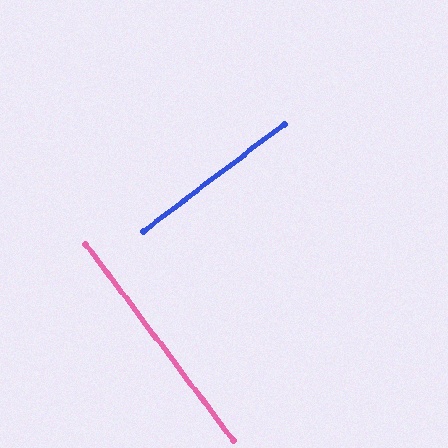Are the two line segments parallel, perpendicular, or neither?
Perpendicular — they meet at approximately 90°.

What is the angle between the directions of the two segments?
Approximately 90 degrees.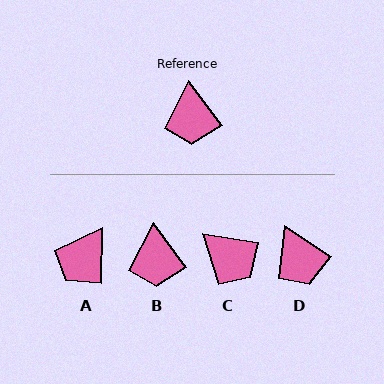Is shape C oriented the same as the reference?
No, it is off by about 45 degrees.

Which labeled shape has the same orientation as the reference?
B.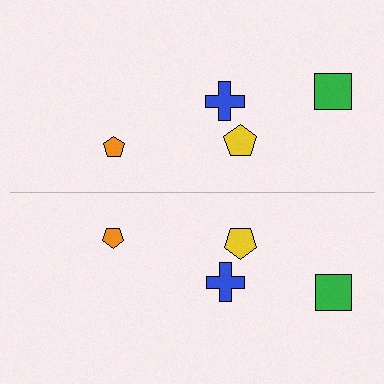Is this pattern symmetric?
Yes, this pattern has bilateral (reflection) symmetry.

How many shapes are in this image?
There are 8 shapes in this image.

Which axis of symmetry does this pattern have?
The pattern has a horizontal axis of symmetry running through the center of the image.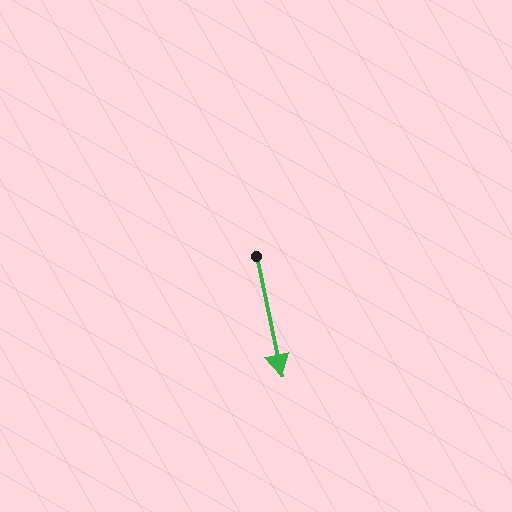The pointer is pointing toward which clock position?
Roughly 6 o'clock.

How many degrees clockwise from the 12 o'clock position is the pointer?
Approximately 168 degrees.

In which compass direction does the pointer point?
South.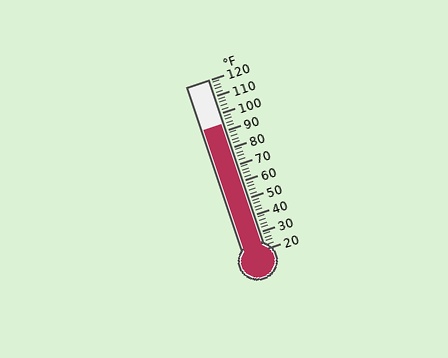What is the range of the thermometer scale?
The thermometer scale ranges from 20°F to 120°F.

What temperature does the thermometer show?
The thermometer shows approximately 94°F.